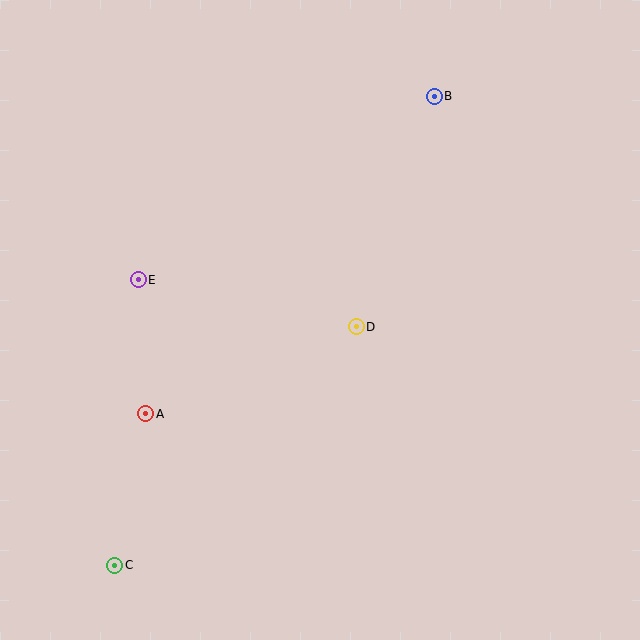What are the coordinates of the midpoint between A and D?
The midpoint between A and D is at (251, 370).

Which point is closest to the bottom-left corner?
Point C is closest to the bottom-left corner.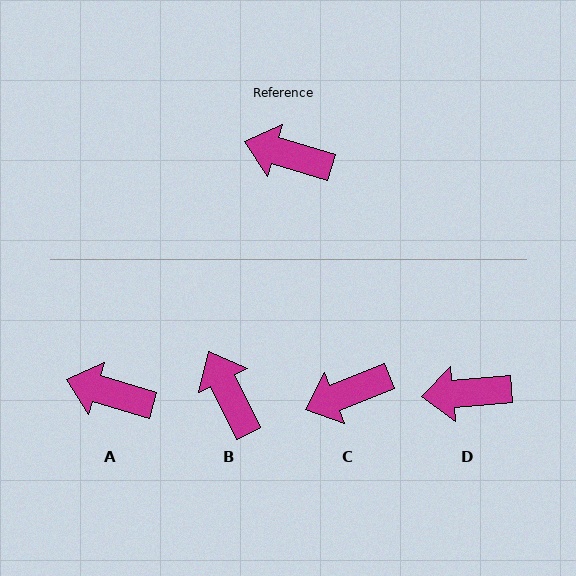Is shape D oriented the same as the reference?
No, it is off by about 22 degrees.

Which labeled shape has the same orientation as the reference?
A.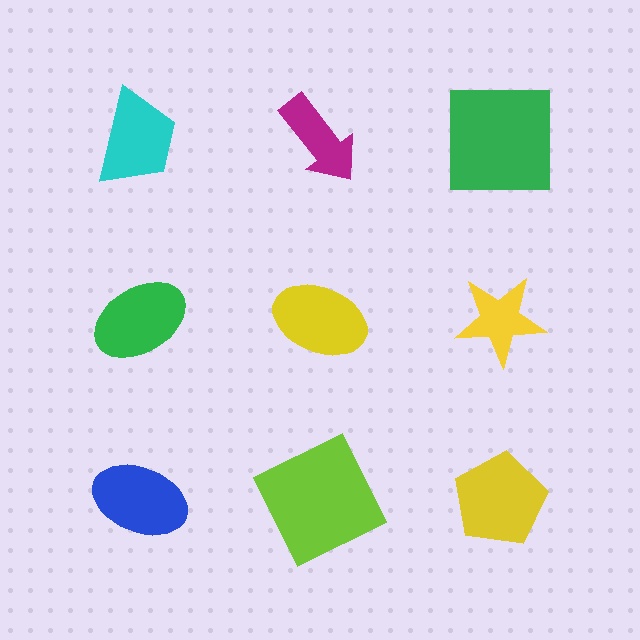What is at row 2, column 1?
A green ellipse.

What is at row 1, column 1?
A cyan trapezoid.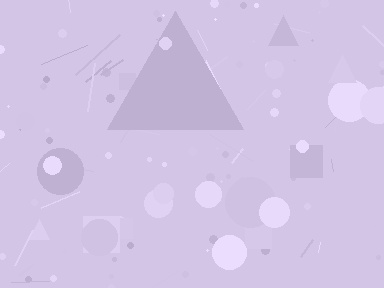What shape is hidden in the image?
A triangle is hidden in the image.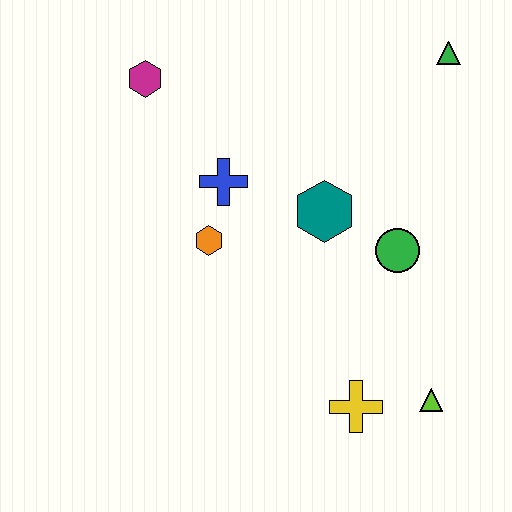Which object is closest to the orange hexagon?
The blue cross is closest to the orange hexagon.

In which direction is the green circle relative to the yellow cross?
The green circle is above the yellow cross.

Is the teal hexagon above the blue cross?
No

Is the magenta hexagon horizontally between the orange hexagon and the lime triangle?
No